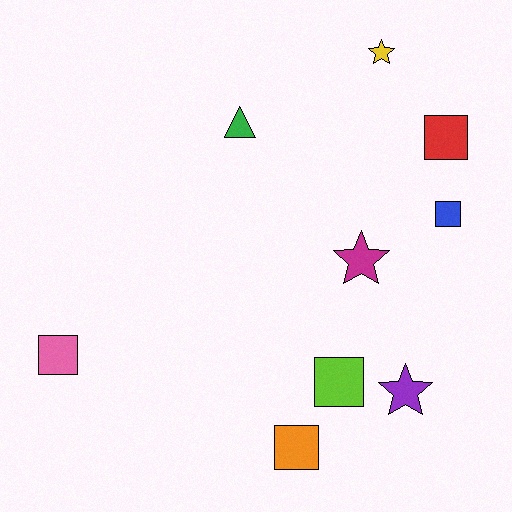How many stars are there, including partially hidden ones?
There are 3 stars.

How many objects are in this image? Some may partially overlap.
There are 9 objects.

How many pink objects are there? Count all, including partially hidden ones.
There is 1 pink object.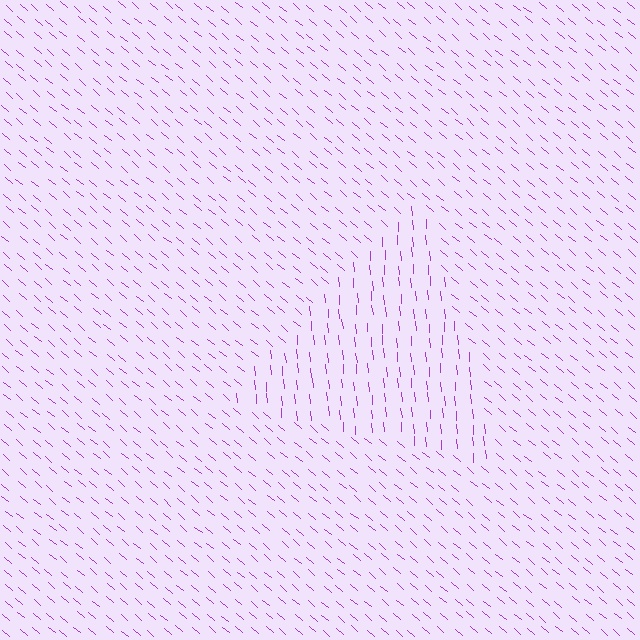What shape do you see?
I see a triangle.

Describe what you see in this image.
The image is filled with small purple line segments. A triangle region in the image has lines oriented differently from the surrounding lines, creating a visible texture boundary.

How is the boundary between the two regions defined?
The boundary is defined purely by a change in line orientation (approximately 45 degrees difference). All lines are the same color and thickness.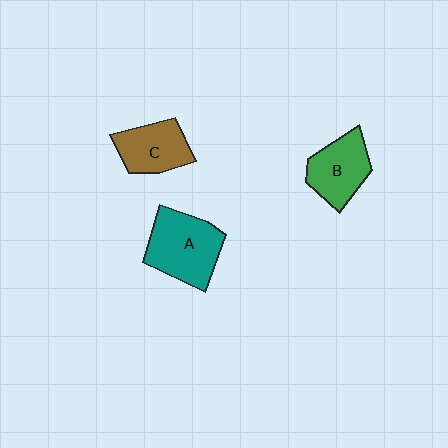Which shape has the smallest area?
Shape C (brown).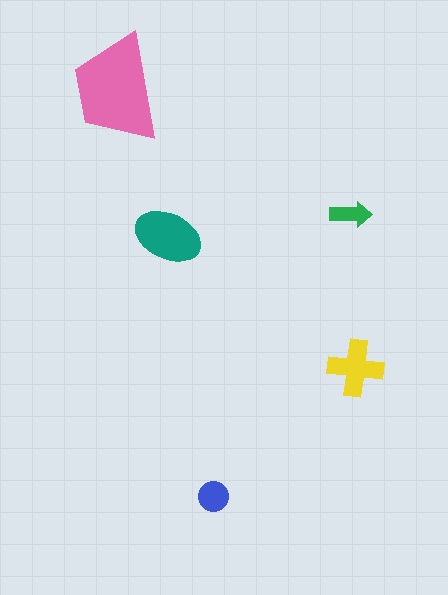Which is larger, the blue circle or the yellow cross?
The yellow cross.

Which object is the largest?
The pink trapezoid.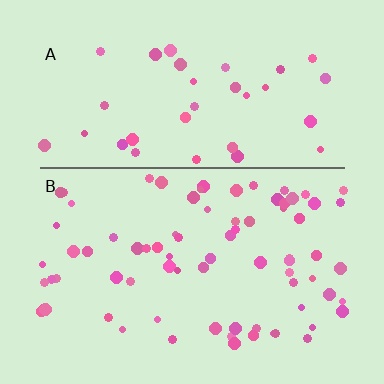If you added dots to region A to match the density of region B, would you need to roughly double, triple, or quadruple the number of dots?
Approximately double.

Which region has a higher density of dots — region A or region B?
B (the bottom).